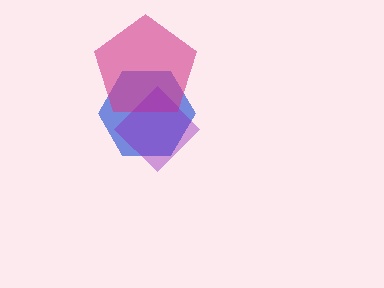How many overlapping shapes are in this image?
There are 3 overlapping shapes in the image.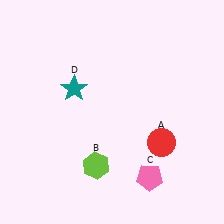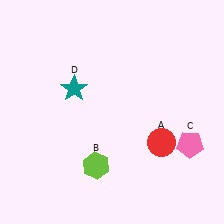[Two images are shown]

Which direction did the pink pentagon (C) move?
The pink pentagon (C) moved right.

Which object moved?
The pink pentagon (C) moved right.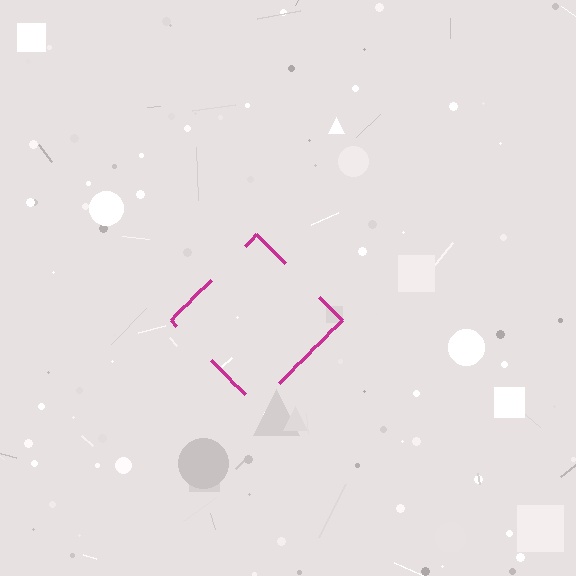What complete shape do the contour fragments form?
The contour fragments form a diamond.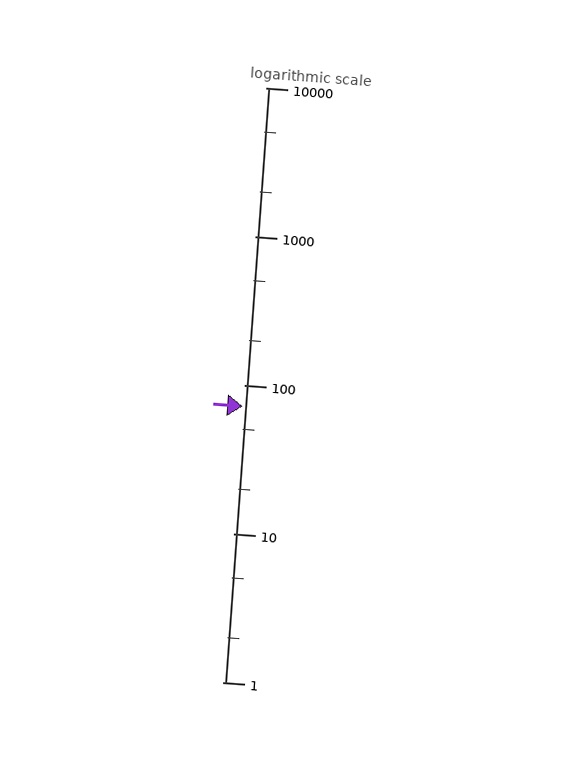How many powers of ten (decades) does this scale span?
The scale spans 4 decades, from 1 to 10000.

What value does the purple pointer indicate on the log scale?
The pointer indicates approximately 72.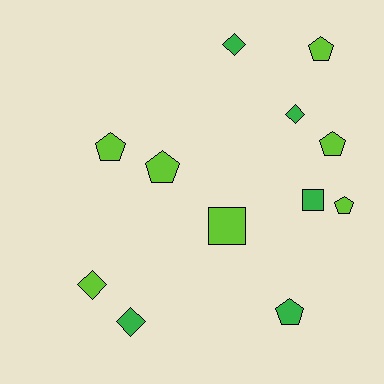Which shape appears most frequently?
Pentagon, with 6 objects.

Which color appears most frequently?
Lime, with 7 objects.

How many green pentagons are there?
There is 1 green pentagon.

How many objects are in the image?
There are 12 objects.